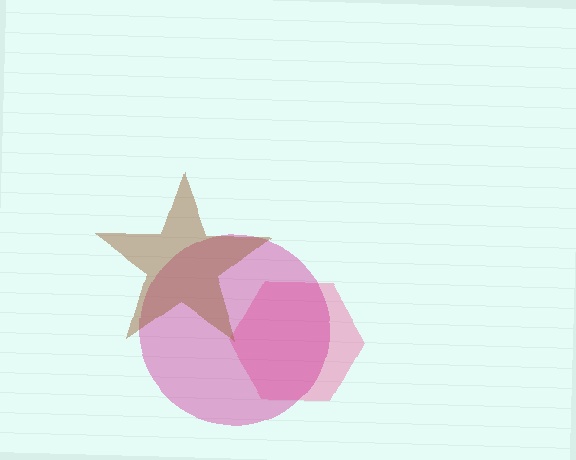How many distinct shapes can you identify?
There are 3 distinct shapes: a pink hexagon, a magenta circle, a brown star.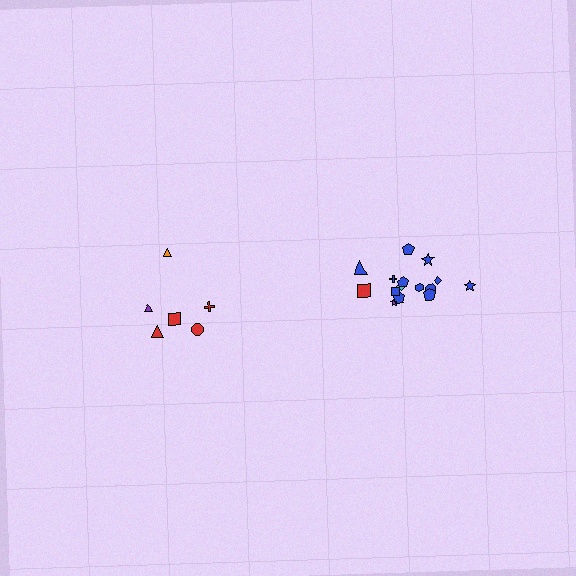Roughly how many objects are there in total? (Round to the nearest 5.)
Roughly 20 objects in total.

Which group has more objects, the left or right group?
The right group.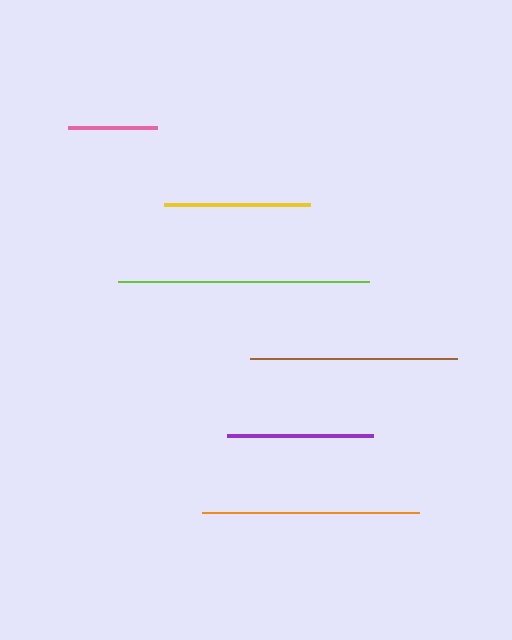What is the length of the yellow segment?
The yellow segment is approximately 145 pixels long.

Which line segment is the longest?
The lime line is the longest at approximately 250 pixels.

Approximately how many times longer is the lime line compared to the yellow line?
The lime line is approximately 1.7 times the length of the yellow line.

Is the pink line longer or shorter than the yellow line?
The yellow line is longer than the pink line.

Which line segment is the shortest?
The pink line is the shortest at approximately 89 pixels.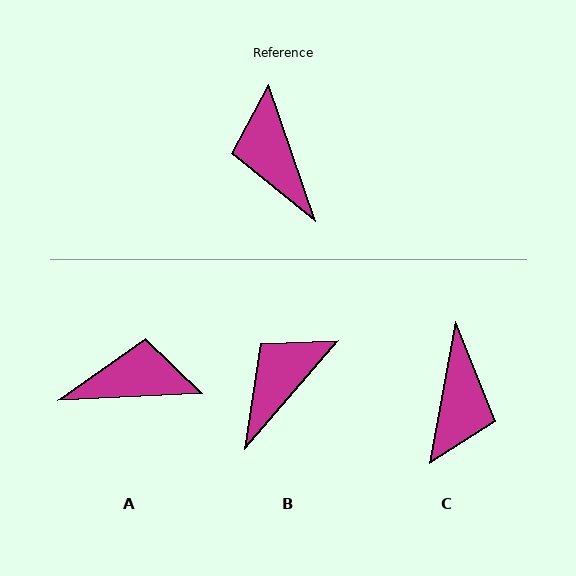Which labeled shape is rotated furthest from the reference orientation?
C, about 150 degrees away.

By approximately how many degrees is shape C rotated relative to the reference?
Approximately 150 degrees counter-clockwise.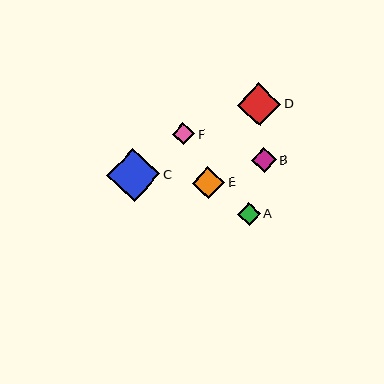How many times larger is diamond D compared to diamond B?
Diamond D is approximately 1.7 times the size of diamond B.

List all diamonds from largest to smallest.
From largest to smallest: C, D, E, B, A, F.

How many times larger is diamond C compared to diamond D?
Diamond C is approximately 1.2 times the size of diamond D.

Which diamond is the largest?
Diamond C is the largest with a size of approximately 53 pixels.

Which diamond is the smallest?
Diamond F is the smallest with a size of approximately 23 pixels.